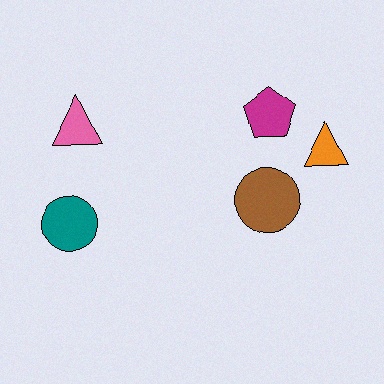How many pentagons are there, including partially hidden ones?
There is 1 pentagon.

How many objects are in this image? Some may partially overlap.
There are 5 objects.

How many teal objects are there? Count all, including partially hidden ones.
There is 1 teal object.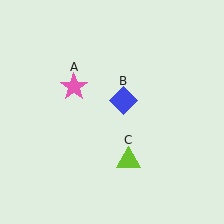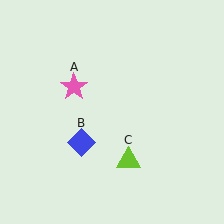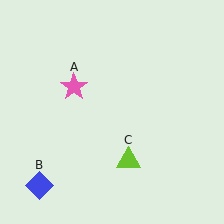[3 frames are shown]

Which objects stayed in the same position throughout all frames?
Pink star (object A) and lime triangle (object C) remained stationary.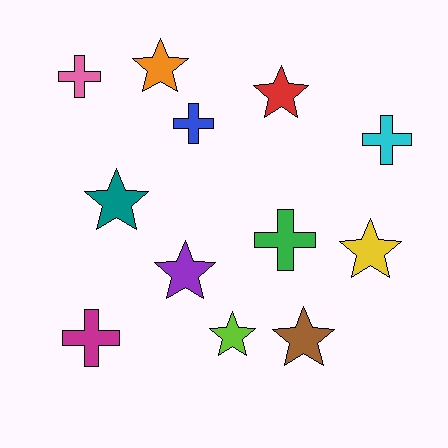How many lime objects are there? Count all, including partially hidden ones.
There is 1 lime object.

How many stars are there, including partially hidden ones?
There are 7 stars.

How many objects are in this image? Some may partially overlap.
There are 12 objects.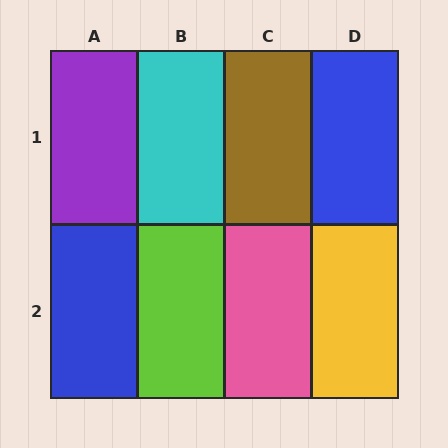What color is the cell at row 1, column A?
Purple.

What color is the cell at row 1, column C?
Brown.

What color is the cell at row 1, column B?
Cyan.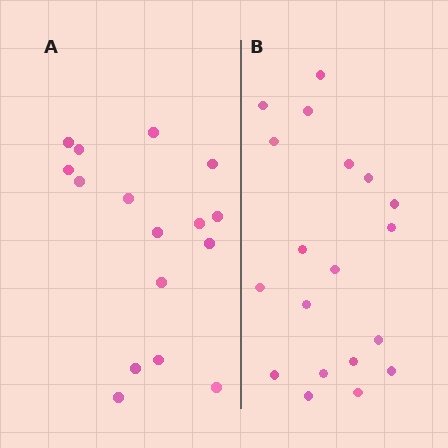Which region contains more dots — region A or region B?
Region B (the right region) has more dots.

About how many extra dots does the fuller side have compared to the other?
Region B has just a few more — roughly 2 or 3 more dots than region A.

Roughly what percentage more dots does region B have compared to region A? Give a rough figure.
About 20% more.